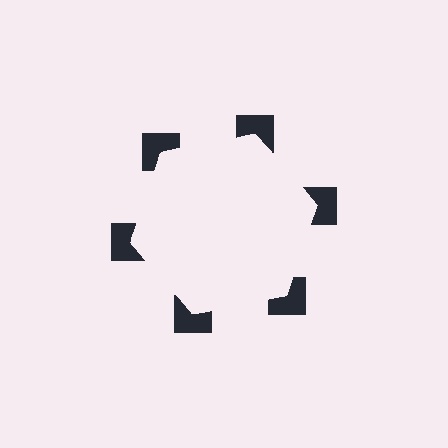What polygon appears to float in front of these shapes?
An illusory hexagon — its edges are inferred from the aligned wedge cuts in the notched squares, not physically drawn.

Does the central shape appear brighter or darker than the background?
It typically appears slightly brighter than the background, even though no actual brightness change is drawn.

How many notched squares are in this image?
There are 6 — one at each vertex of the illusory hexagon.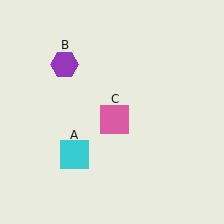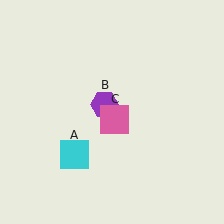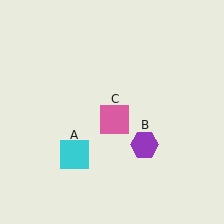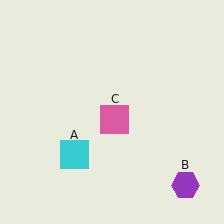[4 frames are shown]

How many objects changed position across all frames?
1 object changed position: purple hexagon (object B).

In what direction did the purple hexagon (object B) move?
The purple hexagon (object B) moved down and to the right.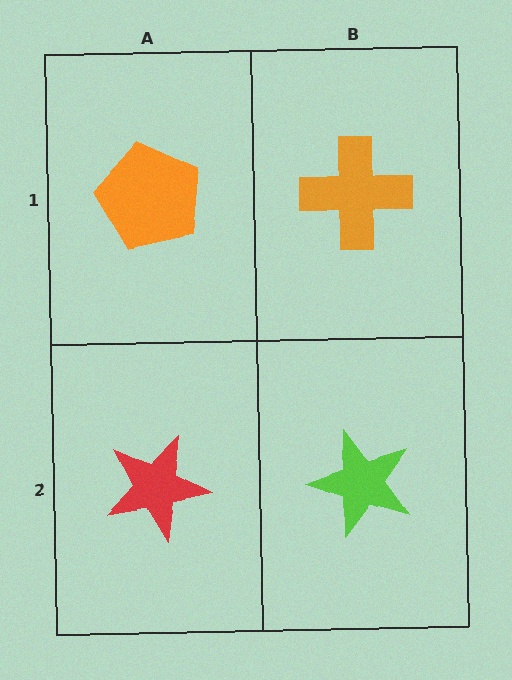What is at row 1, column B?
An orange cross.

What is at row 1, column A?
An orange pentagon.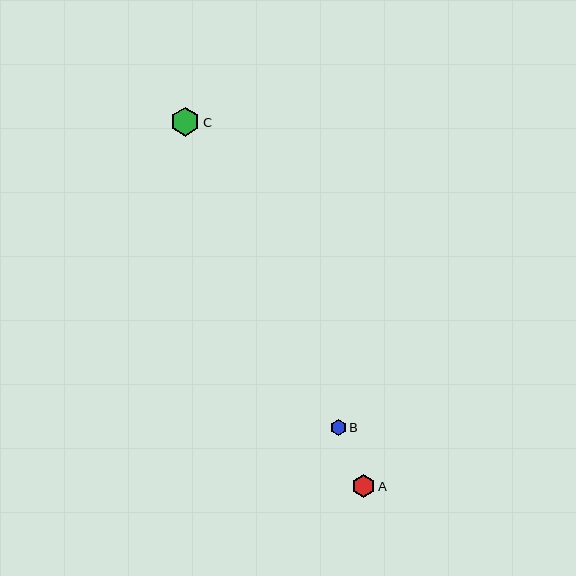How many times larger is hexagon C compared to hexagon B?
Hexagon C is approximately 1.8 times the size of hexagon B.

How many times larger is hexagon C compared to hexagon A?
Hexagon C is approximately 1.3 times the size of hexagon A.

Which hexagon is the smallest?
Hexagon B is the smallest with a size of approximately 16 pixels.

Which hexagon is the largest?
Hexagon C is the largest with a size of approximately 29 pixels.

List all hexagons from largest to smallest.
From largest to smallest: C, A, B.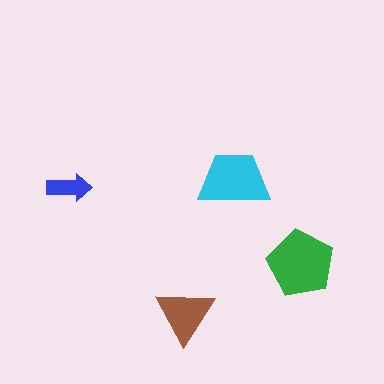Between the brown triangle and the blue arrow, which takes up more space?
The brown triangle.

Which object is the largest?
The green pentagon.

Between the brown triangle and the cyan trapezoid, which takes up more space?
The cyan trapezoid.